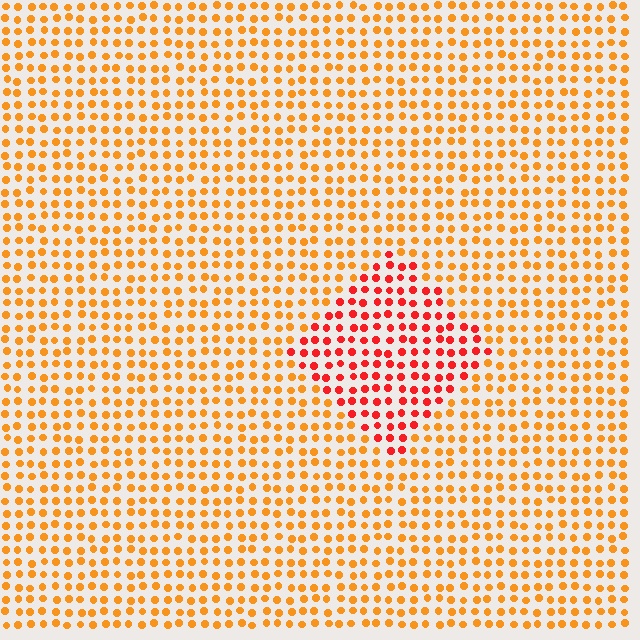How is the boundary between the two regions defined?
The boundary is defined purely by a slight shift in hue (about 35 degrees). Spacing, size, and orientation are identical on both sides.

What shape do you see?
I see a diamond.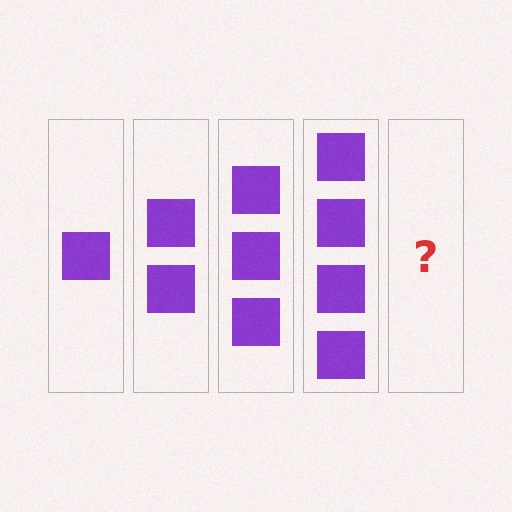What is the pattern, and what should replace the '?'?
The pattern is that each step adds one more square. The '?' should be 5 squares.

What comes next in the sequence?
The next element should be 5 squares.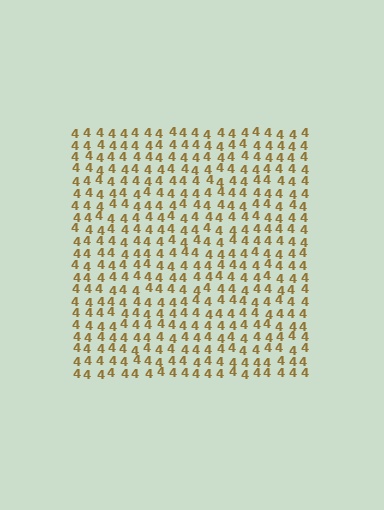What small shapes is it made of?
It is made of small digit 4's.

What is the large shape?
The large shape is a square.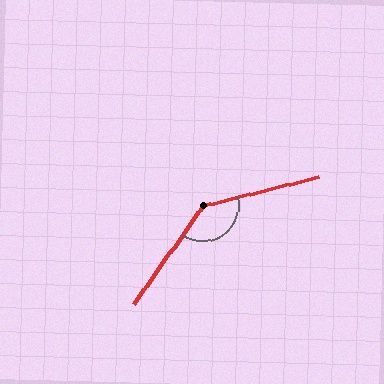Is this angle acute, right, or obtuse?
It is obtuse.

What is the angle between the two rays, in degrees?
Approximately 139 degrees.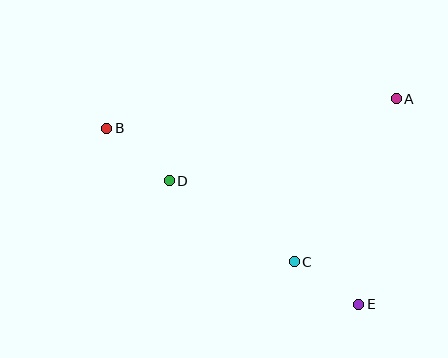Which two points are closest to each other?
Points C and E are closest to each other.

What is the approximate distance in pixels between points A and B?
The distance between A and B is approximately 291 pixels.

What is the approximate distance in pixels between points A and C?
The distance between A and C is approximately 192 pixels.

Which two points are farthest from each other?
Points B and E are farthest from each other.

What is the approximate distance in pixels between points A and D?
The distance between A and D is approximately 241 pixels.